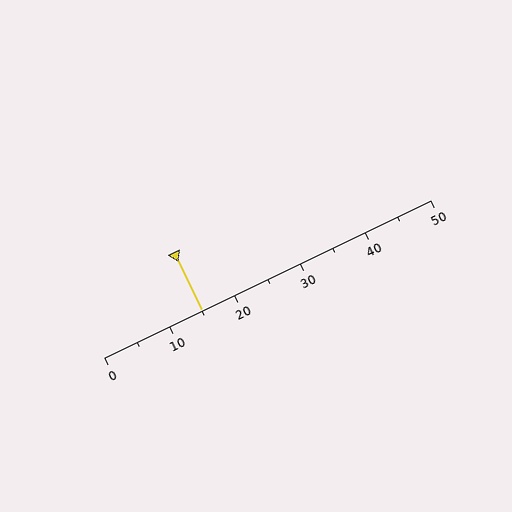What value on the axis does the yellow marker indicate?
The marker indicates approximately 15.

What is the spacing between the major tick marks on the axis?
The major ticks are spaced 10 apart.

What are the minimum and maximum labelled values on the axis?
The axis runs from 0 to 50.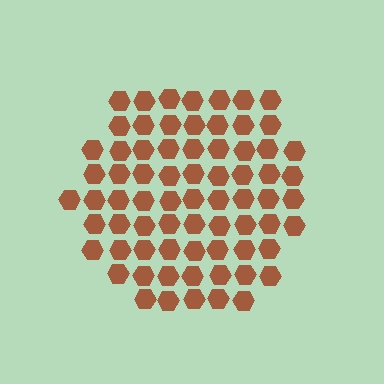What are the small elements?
The small elements are hexagons.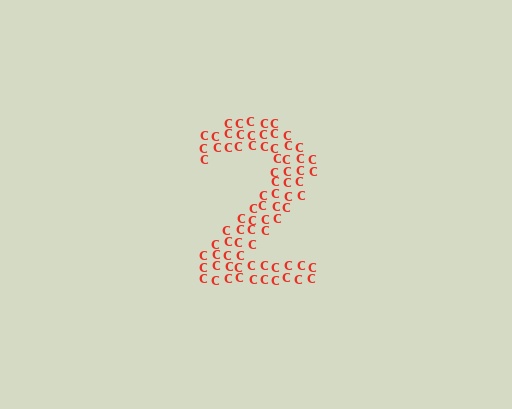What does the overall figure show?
The overall figure shows the digit 2.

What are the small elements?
The small elements are letter C's.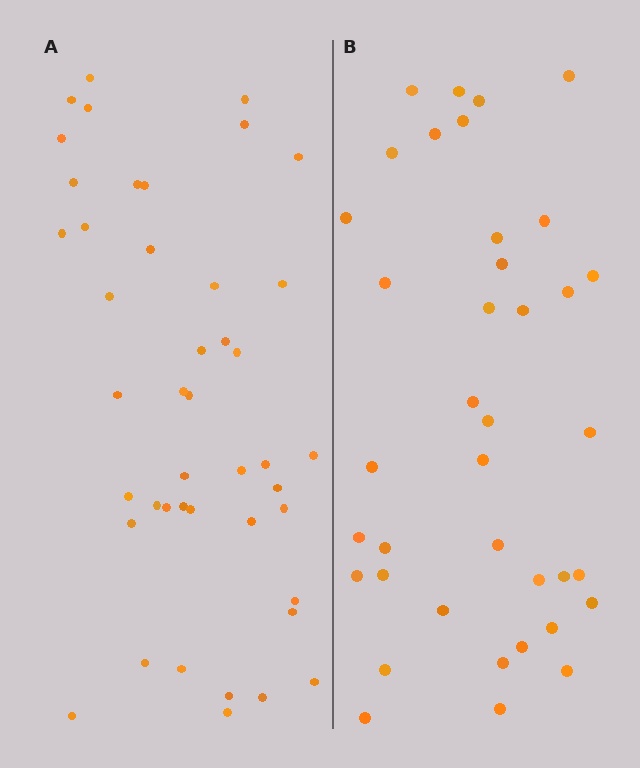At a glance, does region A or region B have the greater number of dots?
Region A (the left region) has more dots.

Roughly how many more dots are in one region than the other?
Region A has about 6 more dots than region B.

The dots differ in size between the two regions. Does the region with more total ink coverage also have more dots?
No. Region B has more total ink coverage because its dots are larger, but region A actually contains more individual dots. Total area can be misleading — the number of items is what matters here.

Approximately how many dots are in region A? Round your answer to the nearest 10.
About 40 dots. (The exact count is 44, which rounds to 40.)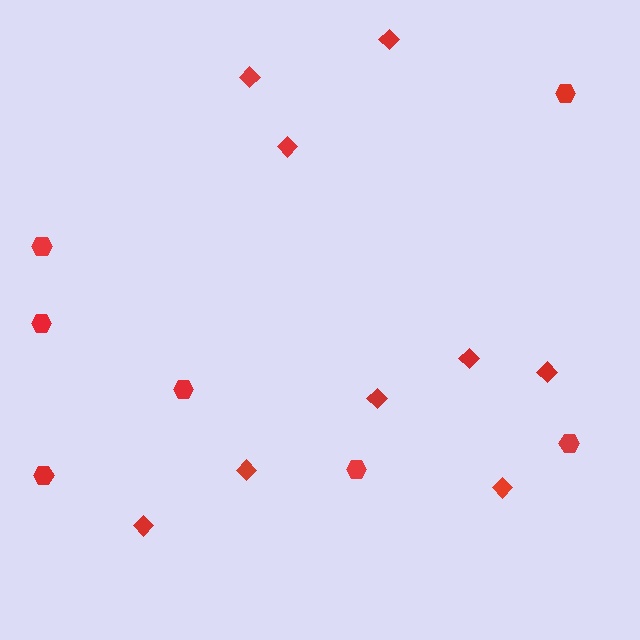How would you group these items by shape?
There are 2 groups: one group of hexagons (7) and one group of diamonds (9).